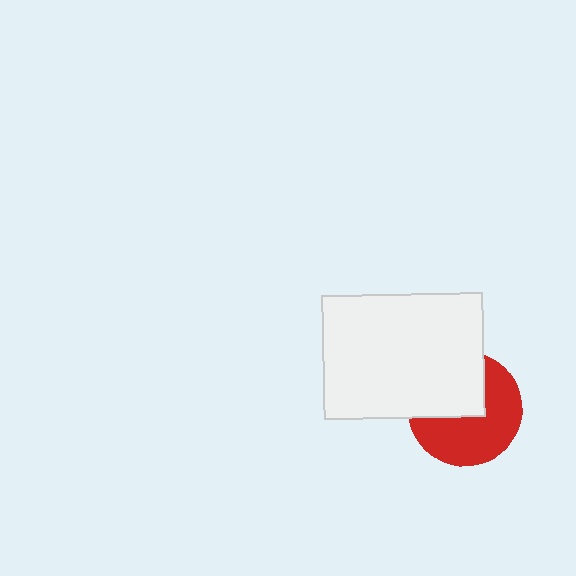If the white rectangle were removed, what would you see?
You would see the complete red circle.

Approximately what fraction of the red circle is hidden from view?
Roughly 43% of the red circle is hidden behind the white rectangle.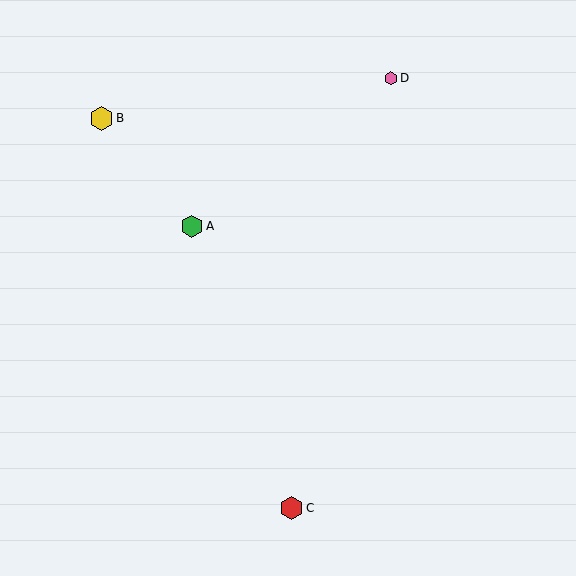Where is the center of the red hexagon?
The center of the red hexagon is at (291, 508).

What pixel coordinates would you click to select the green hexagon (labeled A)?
Click at (192, 226) to select the green hexagon A.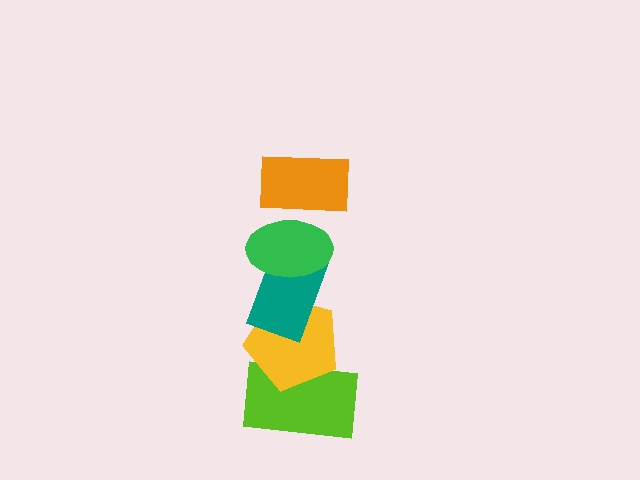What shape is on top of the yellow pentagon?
The teal rectangle is on top of the yellow pentagon.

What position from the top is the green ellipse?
The green ellipse is 2nd from the top.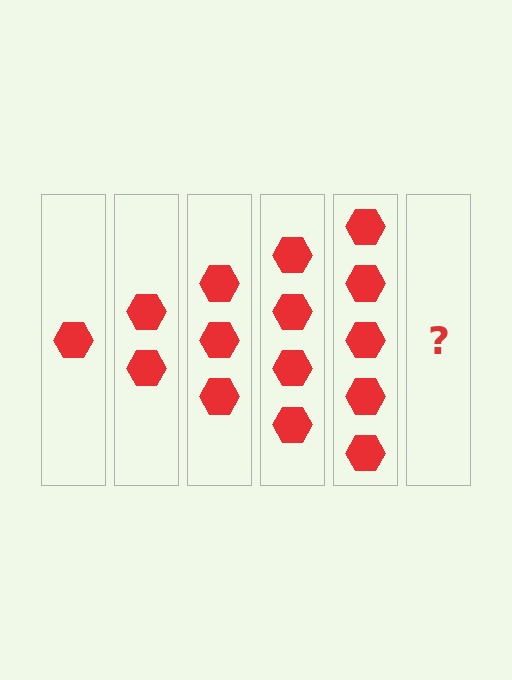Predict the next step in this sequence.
The next step is 6 hexagons.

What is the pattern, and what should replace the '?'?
The pattern is that each step adds one more hexagon. The '?' should be 6 hexagons.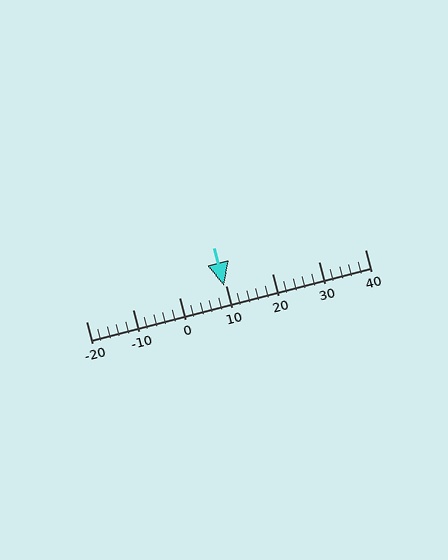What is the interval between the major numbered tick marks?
The major tick marks are spaced 10 units apart.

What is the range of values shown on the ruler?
The ruler shows values from -20 to 40.